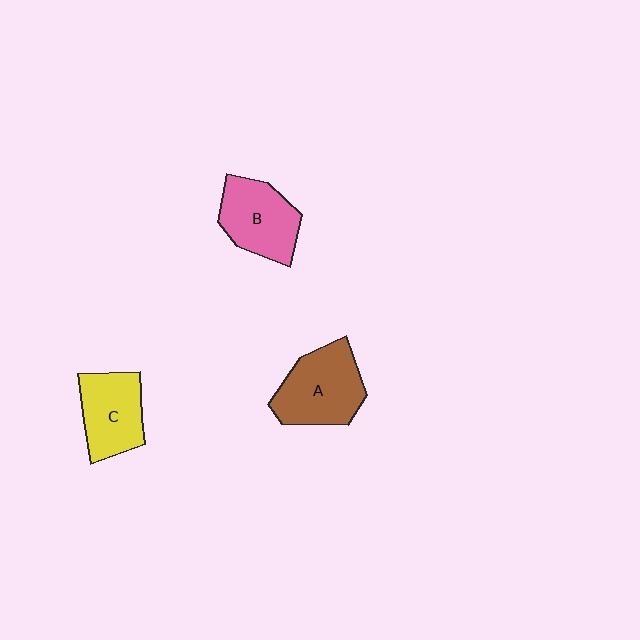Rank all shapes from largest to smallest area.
From largest to smallest: A (brown), B (pink), C (yellow).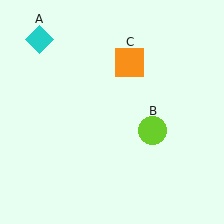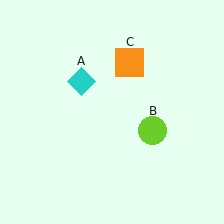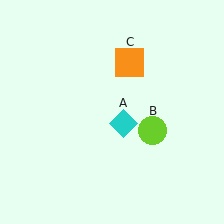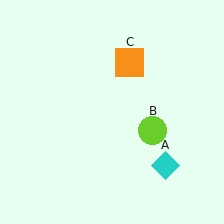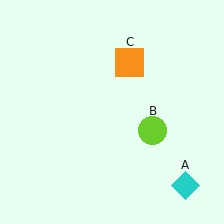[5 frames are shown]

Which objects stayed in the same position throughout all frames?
Lime circle (object B) and orange square (object C) remained stationary.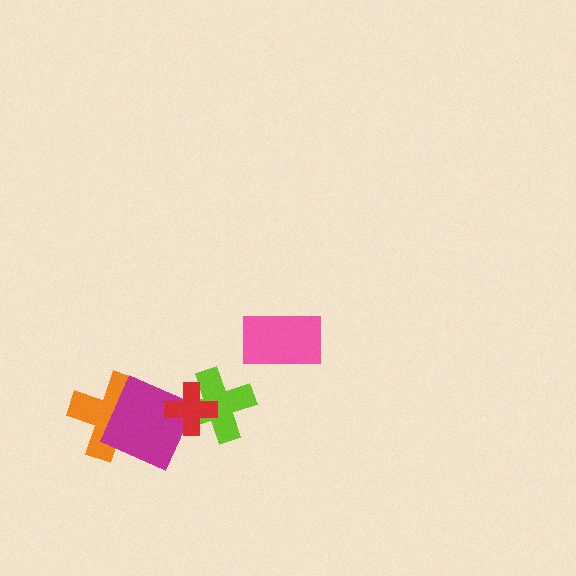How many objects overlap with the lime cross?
1 object overlaps with the lime cross.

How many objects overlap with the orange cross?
1 object overlaps with the orange cross.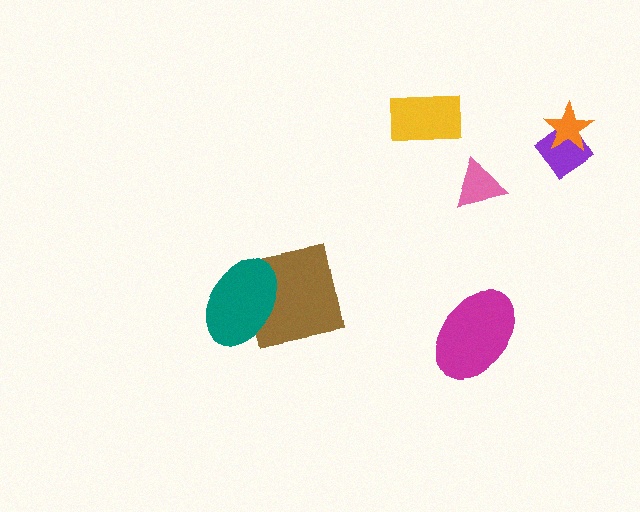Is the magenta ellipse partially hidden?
No, no other shape covers it.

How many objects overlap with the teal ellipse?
1 object overlaps with the teal ellipse.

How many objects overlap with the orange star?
1 object overlaps with the orange star.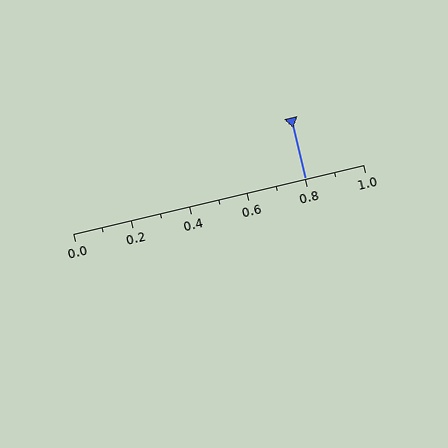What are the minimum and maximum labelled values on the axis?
The axis runs from 0.0 to 1.0.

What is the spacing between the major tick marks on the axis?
The major ticks are spaced 0.2 apart.